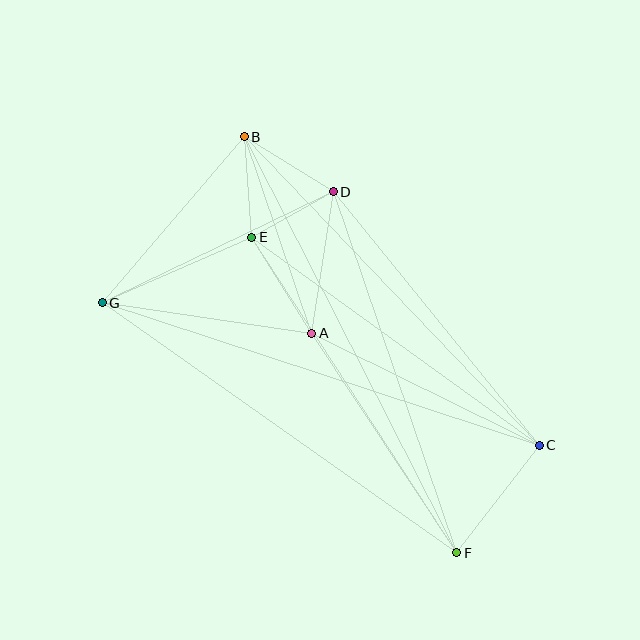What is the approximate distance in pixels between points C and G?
The distance between C and G is approximately 460 pixels.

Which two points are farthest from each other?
Points B and F are farthest from each other.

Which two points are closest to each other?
Points D and E are closest to each other.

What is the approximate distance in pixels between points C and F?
The distance between C and F is approximately 136 pixels.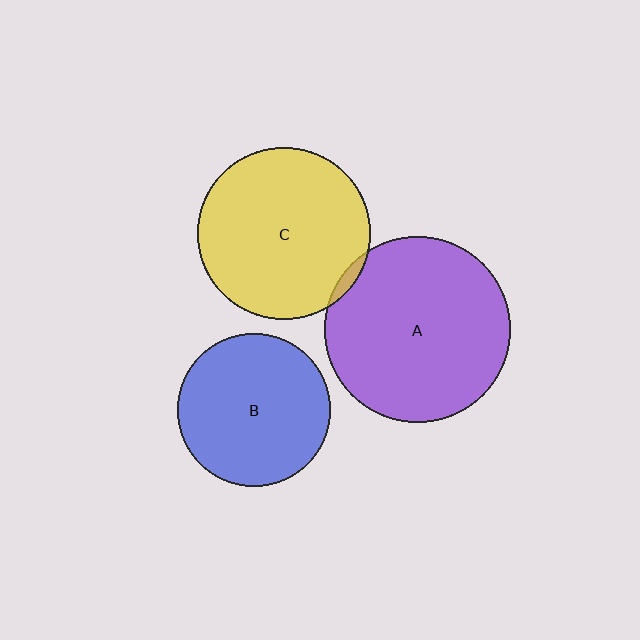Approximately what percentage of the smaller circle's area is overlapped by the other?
Approximately 5%.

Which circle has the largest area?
Circle A (purple).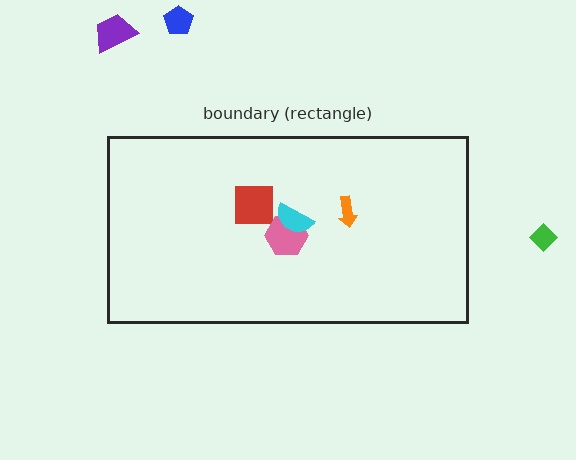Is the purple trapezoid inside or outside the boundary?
Outside.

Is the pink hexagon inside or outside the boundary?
Inside.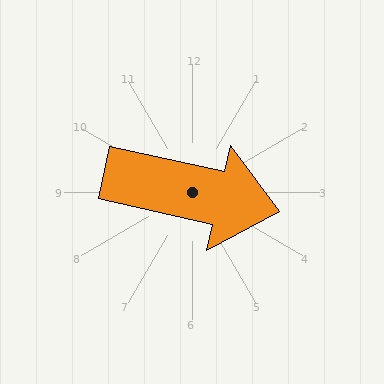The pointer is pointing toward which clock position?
Roughly 3 o'clock.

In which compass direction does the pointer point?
East.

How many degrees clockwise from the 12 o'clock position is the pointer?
Approximately 102 degrees.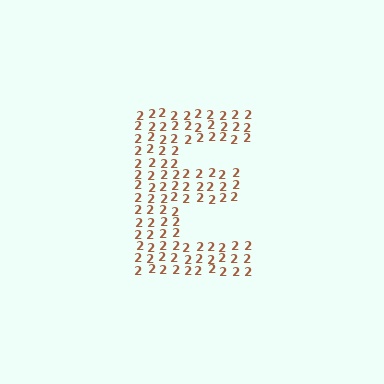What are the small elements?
The small elements are digit 2's.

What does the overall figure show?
The overall figure shows the letter E.